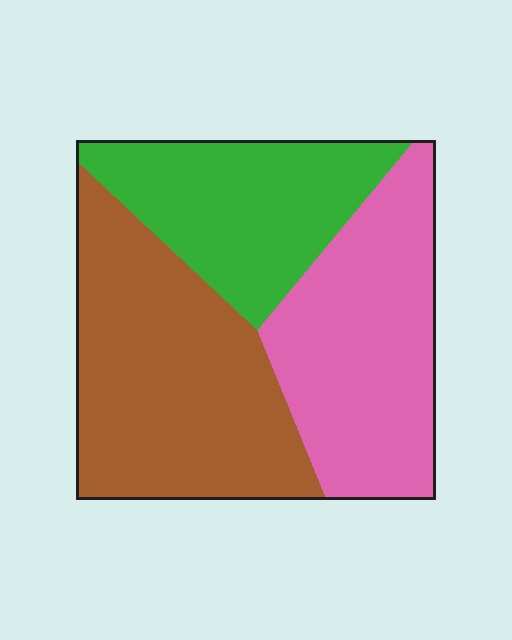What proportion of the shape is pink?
Pink covers roughly 35% of the shape.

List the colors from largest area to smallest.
From largest to smallest: brown, pink, green.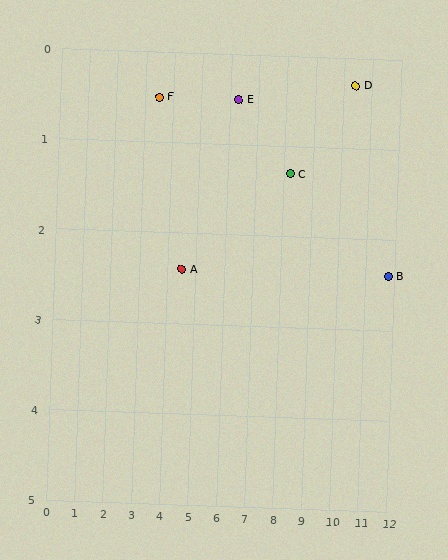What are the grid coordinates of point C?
Point C is at approximately (8.2, 1.3).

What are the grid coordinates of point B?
Point B is at approximately (11.8, 2.4).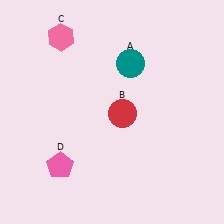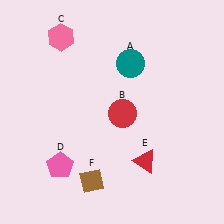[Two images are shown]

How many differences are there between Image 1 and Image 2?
There are 2 differences between the two images.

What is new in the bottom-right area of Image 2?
A red triangle (E) was added in the bottom-right area of Image 2.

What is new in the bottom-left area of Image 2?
A brown diamond (F) was added in the bottom-left area of Image 2.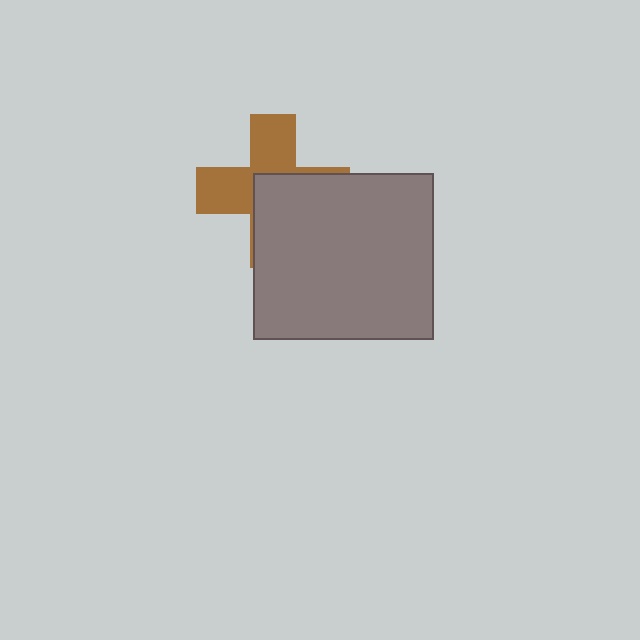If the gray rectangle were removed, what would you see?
You would see the complete brown cross.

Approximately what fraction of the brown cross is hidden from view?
Roughly 51% of the brown cross is hidden behind the gray rectangle.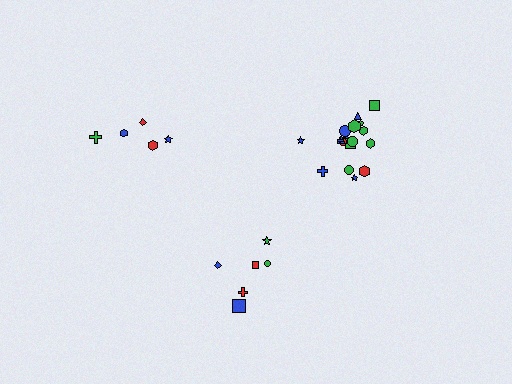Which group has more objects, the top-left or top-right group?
The top-right group.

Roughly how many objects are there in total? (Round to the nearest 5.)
Roughly 30 objects in total.